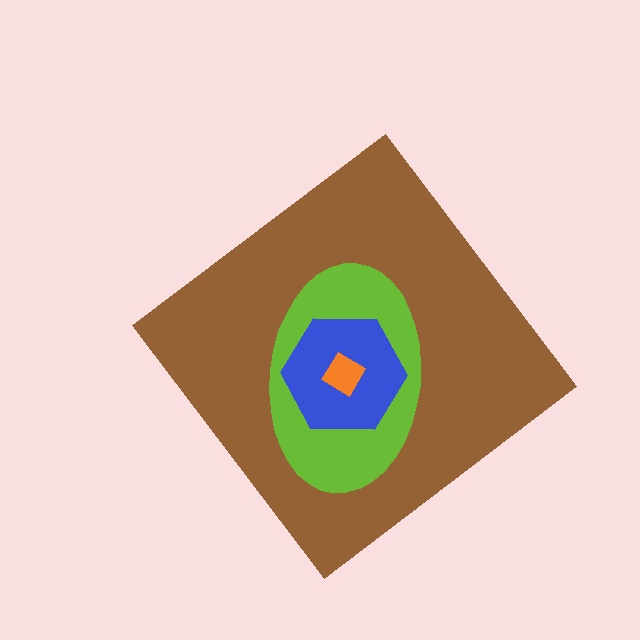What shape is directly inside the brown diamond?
The lime ellipse.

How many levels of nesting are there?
4.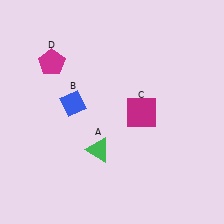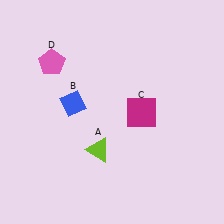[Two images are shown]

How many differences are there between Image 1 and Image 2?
There are 2 differences between the two images.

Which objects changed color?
A changed from green to lime. D changed from magenta to pink.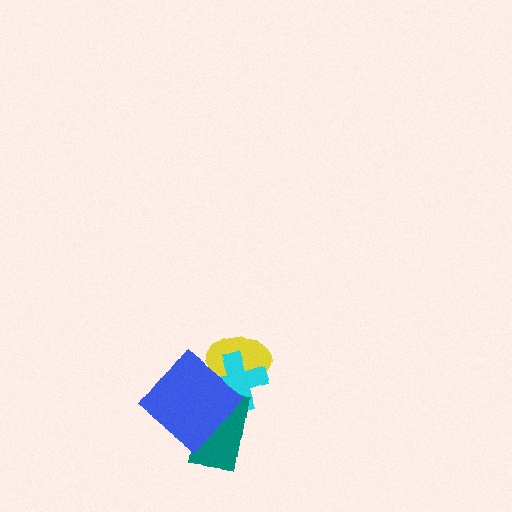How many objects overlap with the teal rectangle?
2 objects overlap with the teal rectangle.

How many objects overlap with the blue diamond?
2 objects overlap with the blue diamond.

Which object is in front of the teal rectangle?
The blue diamond is in front of the teal rectangle.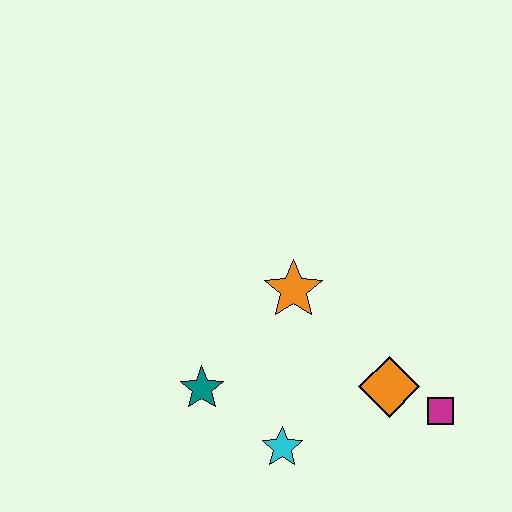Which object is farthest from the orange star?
The magenta square is farthest from the orange star.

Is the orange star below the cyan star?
No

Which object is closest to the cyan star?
The teal star is closest to the cyan star.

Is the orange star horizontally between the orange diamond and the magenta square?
No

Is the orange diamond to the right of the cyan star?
Yes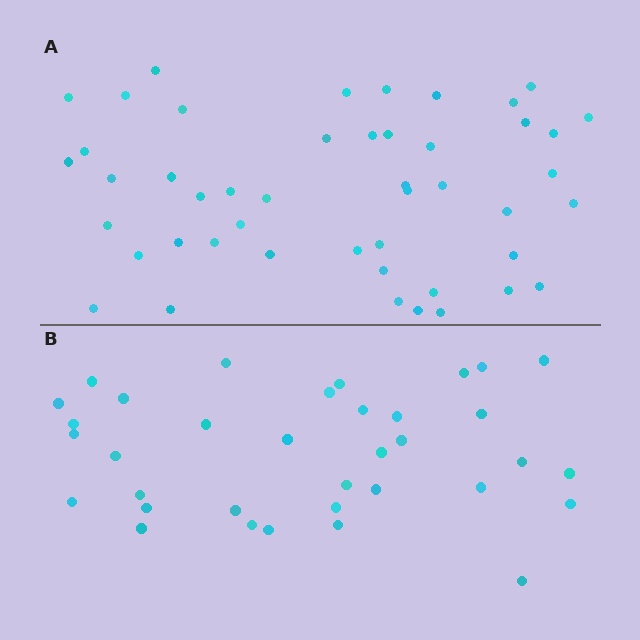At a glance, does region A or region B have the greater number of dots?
Region A (the top region) has more dots.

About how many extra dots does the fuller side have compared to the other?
Region A has roughly 12 or so more dots than region B.